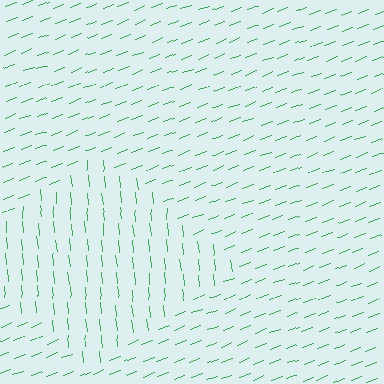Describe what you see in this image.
The image is filled with small green line segments. A diamond region in the image has lines oriented differently from the surrounding lines, creating a visible texture boundary.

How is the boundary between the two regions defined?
The boundary is defined purely by a change in line orientation (approximately 74 degrees difference). All lines are the same color and thickness.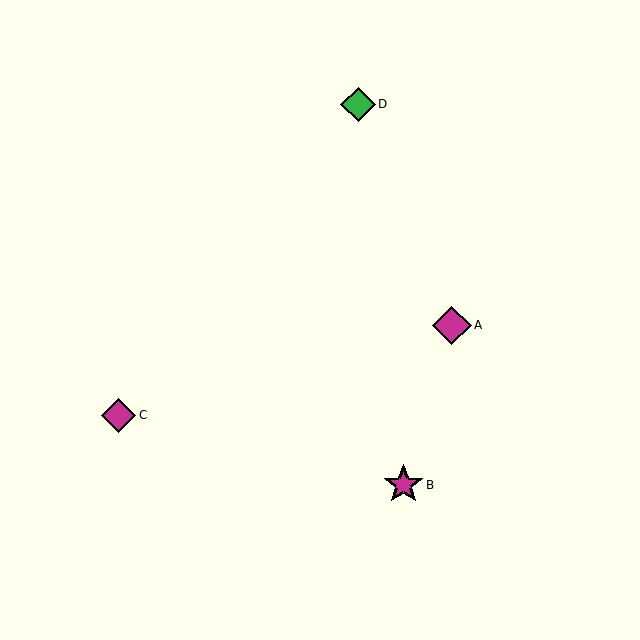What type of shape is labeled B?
Shape B is a magenta star.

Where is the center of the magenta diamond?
The center of the magenta diamond is at (119, 415).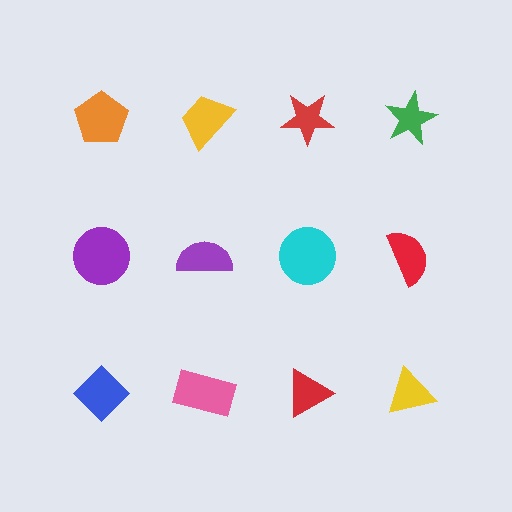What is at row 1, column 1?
An orange pentagon.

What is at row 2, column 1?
A purple circle.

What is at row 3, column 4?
A yellow triangle.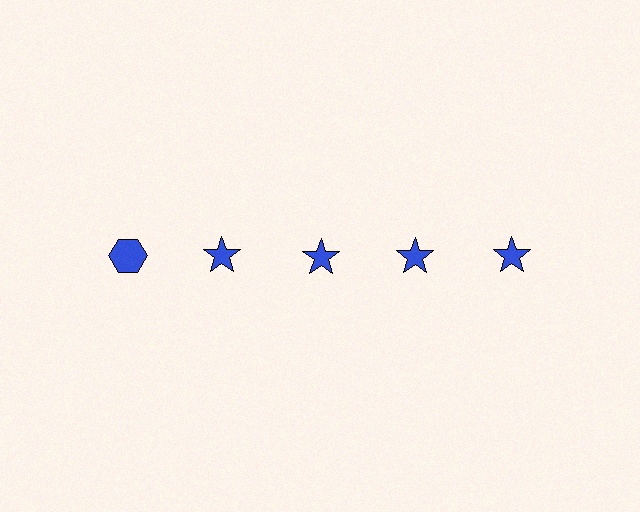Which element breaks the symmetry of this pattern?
The blue hexagon in the top row, leftmost column breaks the symmetry. All other shapes are blue stars.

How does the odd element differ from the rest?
It has a different shape: hexagon instead of star.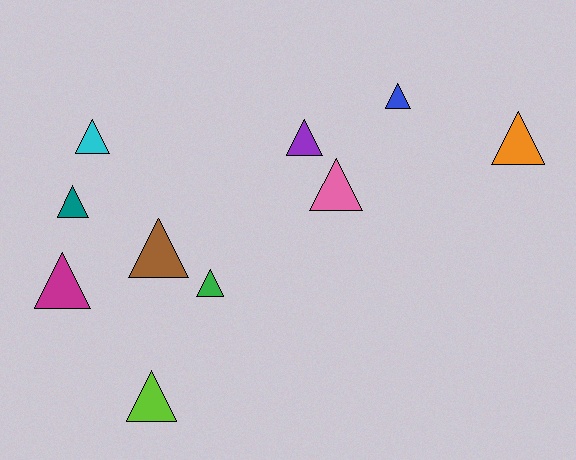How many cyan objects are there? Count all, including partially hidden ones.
There is 1 cyan object.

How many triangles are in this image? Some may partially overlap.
There are 10 triangles.